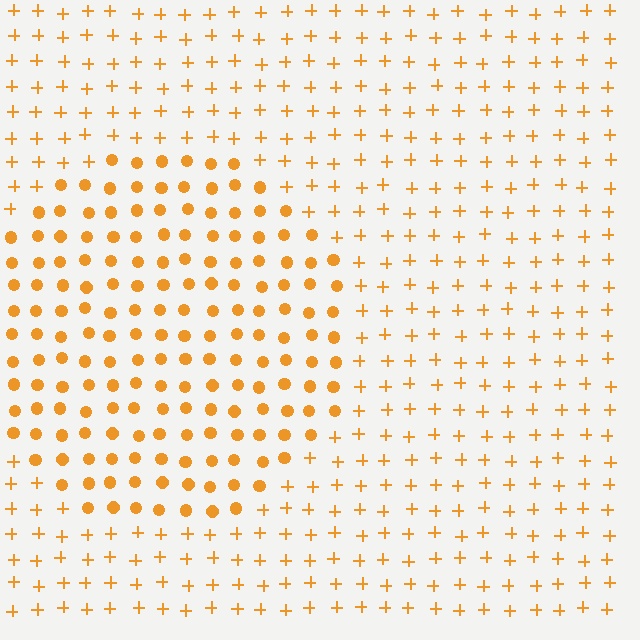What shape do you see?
I see a circle.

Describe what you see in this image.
The image is filled with small orange elements arranged in a uniform grid. A circle-shaped region contains circles, while the surrounding area contains plus signs. The boundary is defined purely by the change in element shape.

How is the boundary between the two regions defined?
The boundary is defined by a change in element shape: circles inside vs. plus signs outside. All elements share the same color and spacing.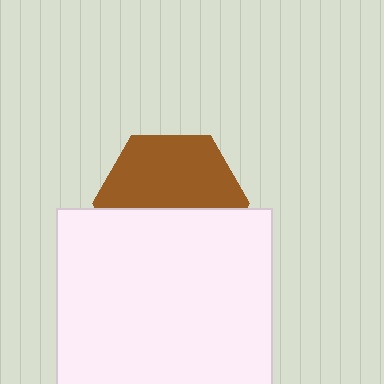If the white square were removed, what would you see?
You would see the complete brown hexagon.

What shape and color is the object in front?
The object in front is a white square.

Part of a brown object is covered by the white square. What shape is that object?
It is a hexagon.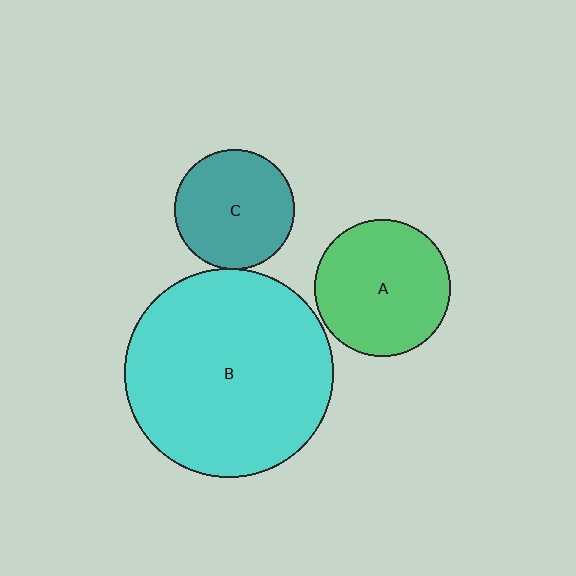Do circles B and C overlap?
Yes.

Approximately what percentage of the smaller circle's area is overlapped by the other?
Approximately 5%.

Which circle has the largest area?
Circle B (cyan).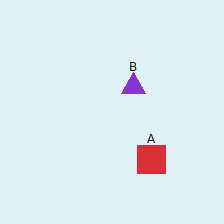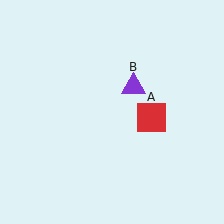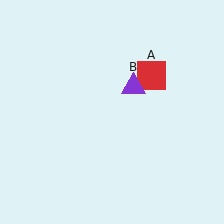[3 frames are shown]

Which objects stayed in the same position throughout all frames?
Purple triangle (object B) remained stationary.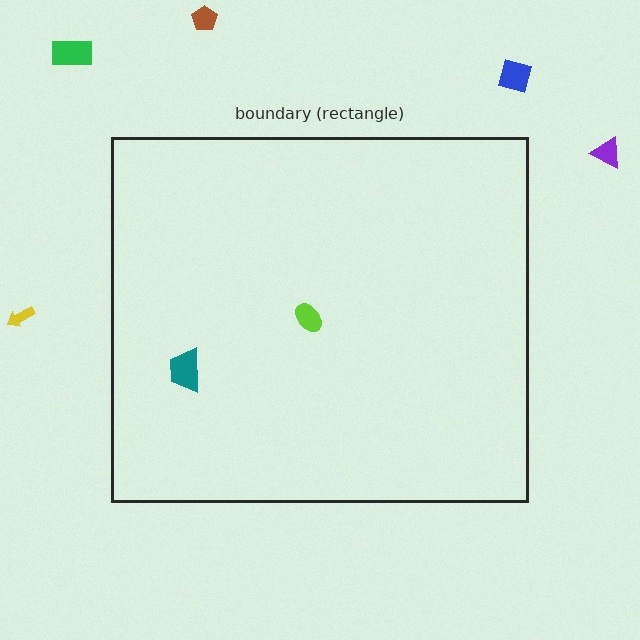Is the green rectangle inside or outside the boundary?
Outside.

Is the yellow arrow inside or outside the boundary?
Outside.